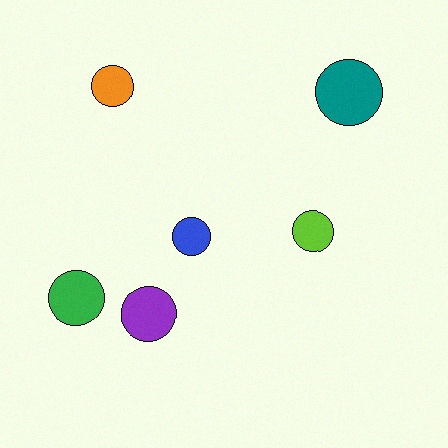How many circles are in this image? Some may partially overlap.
There are 6 circles.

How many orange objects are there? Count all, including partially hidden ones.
There is 1 orange object.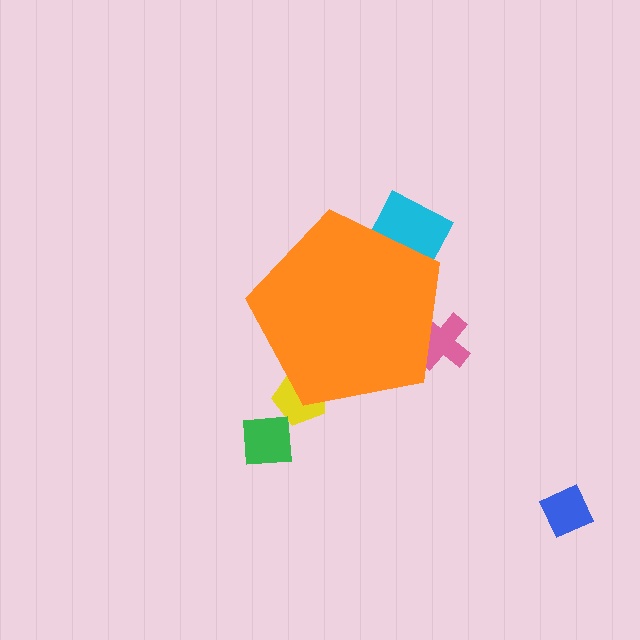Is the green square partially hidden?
No, the green square is fully visible.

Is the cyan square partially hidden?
Yes, the cyan square is partially hidden behind the orange pentagon.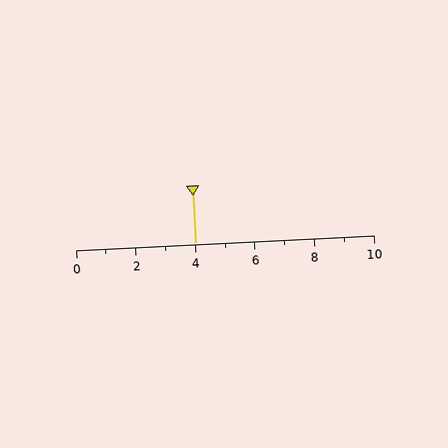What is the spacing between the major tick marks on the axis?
The major ticks are spaced 2 apart.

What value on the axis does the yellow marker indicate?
The marker indicates approximately 4.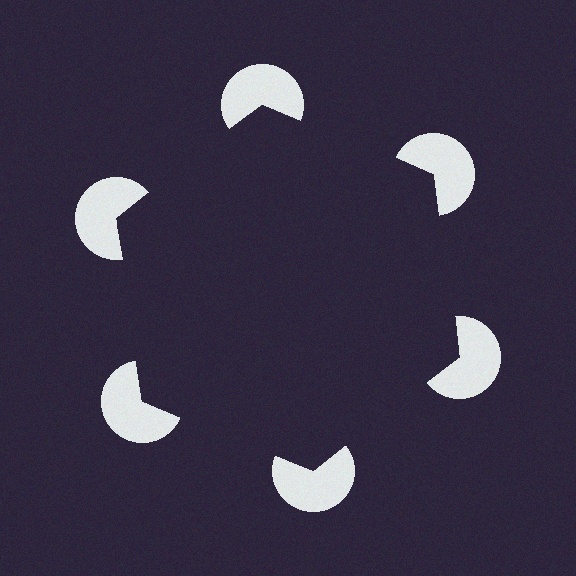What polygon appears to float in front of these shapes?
An illusory hexagon — its edges are inferred from the aligned wedge cuts in the pac-man discs, not physically drawn.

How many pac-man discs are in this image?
There are 6 — one at each vertex of the illusory hexagon.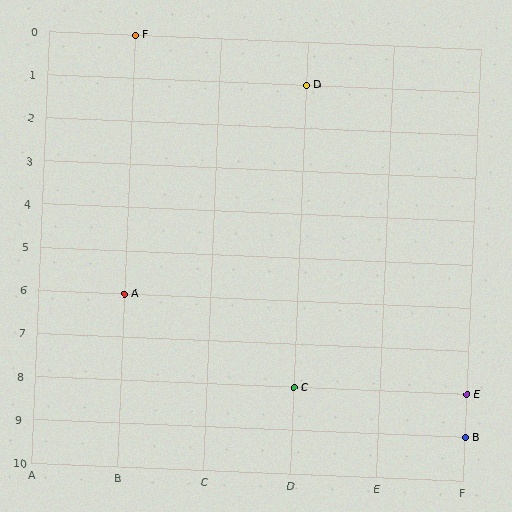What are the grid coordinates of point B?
Point B is at grid coordinates (F, 9).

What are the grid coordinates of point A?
Point A is at grid coordinates (B, 6).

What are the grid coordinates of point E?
Point E is at grid coordinates (F, 8).